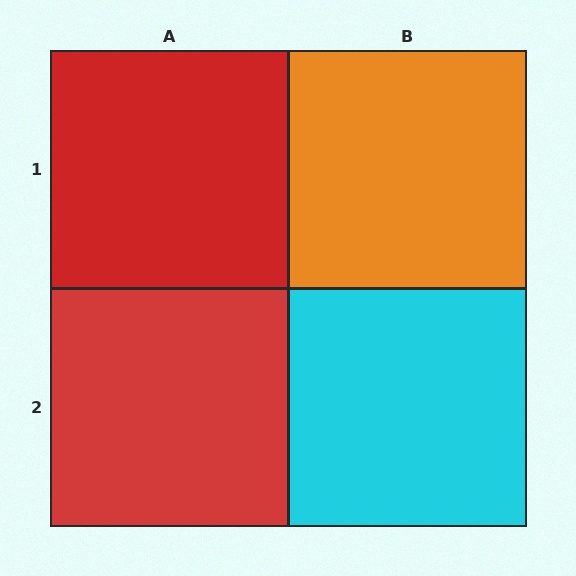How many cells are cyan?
1 cell is cyan.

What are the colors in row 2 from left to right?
Red, cyan.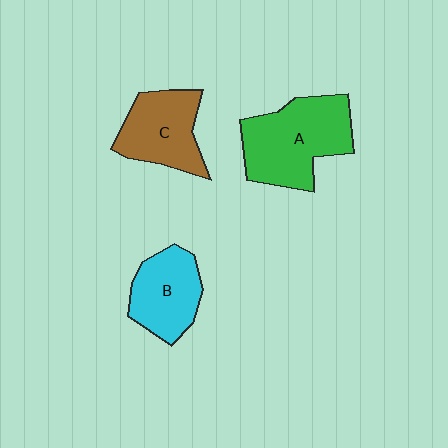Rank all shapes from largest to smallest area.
From largest to smallest: A (green), C (brown), B (cyan).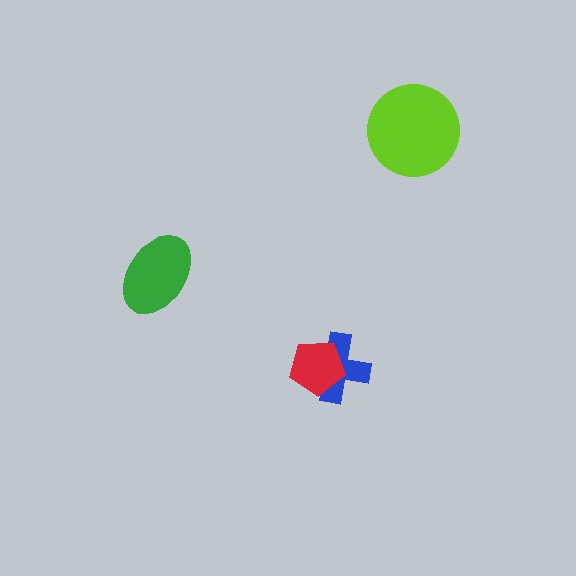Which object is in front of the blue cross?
The red pentagon is in front of the blue cross.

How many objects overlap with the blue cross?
1 object overlaps with the blue cross.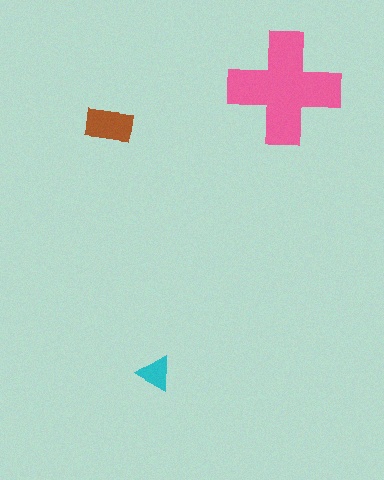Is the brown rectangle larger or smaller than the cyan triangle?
Larger.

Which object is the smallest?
The cyan triangle.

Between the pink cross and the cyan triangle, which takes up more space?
The pink cross.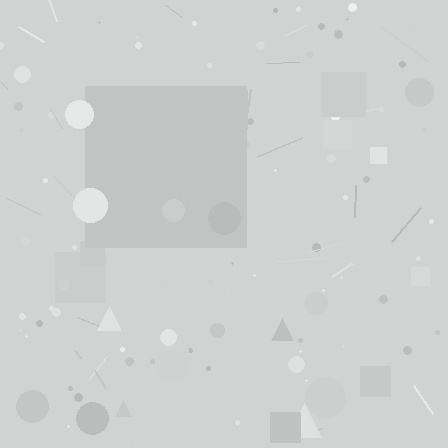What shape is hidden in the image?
A square is hidden in the image.